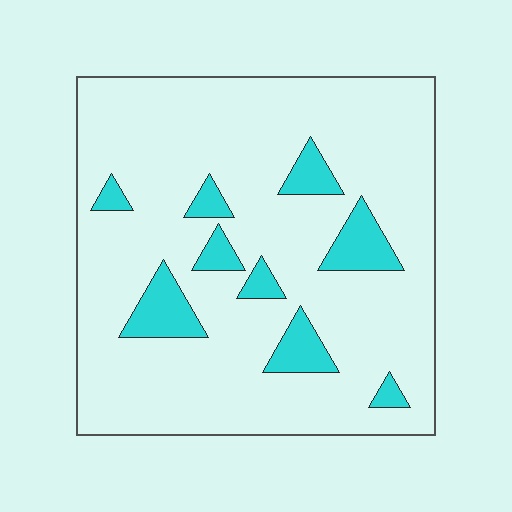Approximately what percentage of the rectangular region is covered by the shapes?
Approximately 15%.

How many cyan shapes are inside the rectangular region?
9.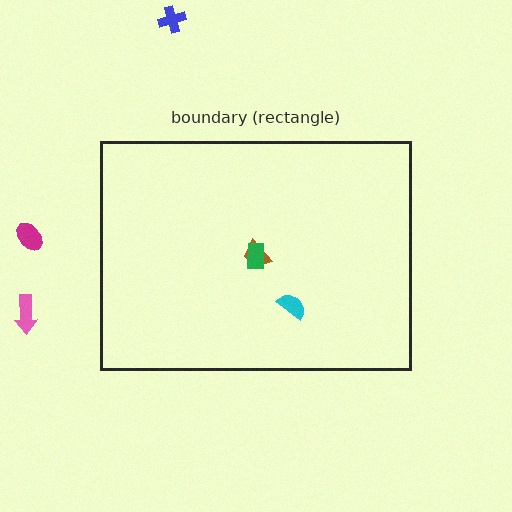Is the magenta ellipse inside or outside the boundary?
Outside.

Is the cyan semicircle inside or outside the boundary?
Inside.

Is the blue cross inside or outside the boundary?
Outside.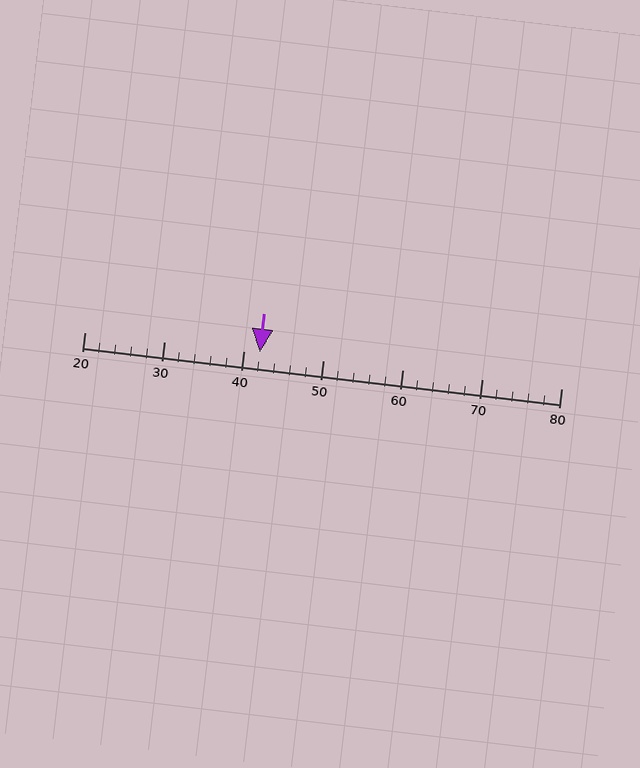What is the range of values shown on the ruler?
The ruler shows values from 20 to 80.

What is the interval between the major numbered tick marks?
The major tick marks are spaced 10 units apart.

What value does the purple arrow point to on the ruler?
The purple arrow points to approximately 42.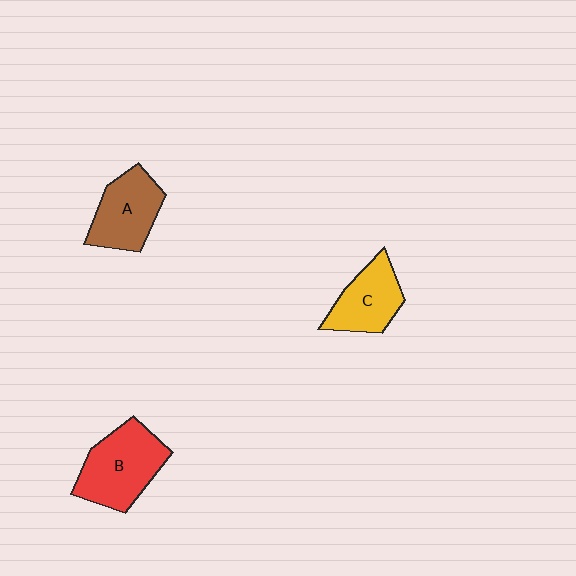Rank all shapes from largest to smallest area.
From largest to smallest: B (red), A (brown), C (yellow).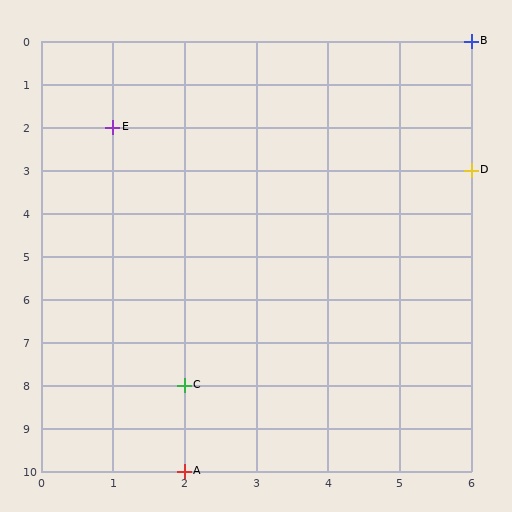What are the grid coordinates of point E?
Point E is at grid coordinates (1, 2).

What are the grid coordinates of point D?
Point D is at grid coordinates (6, 3).